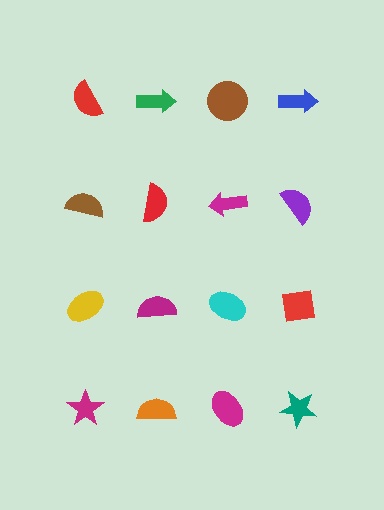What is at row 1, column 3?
A brown circle.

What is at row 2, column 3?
A magenta arrow.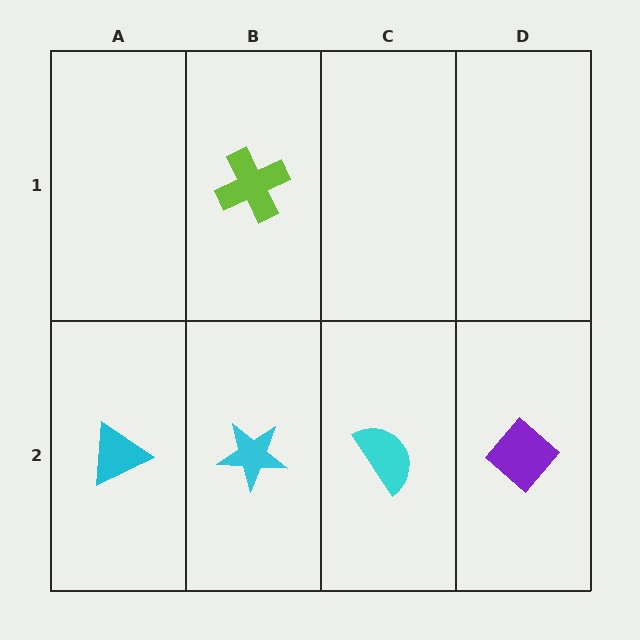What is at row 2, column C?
A cyan semicircle.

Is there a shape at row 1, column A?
No, that cell is empty.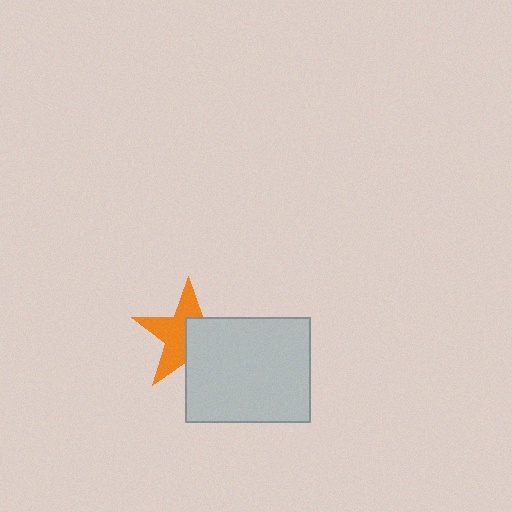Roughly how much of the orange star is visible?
About half of it is visible (roughly 54%).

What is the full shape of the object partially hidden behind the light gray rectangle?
The partially hidden object is an orange star.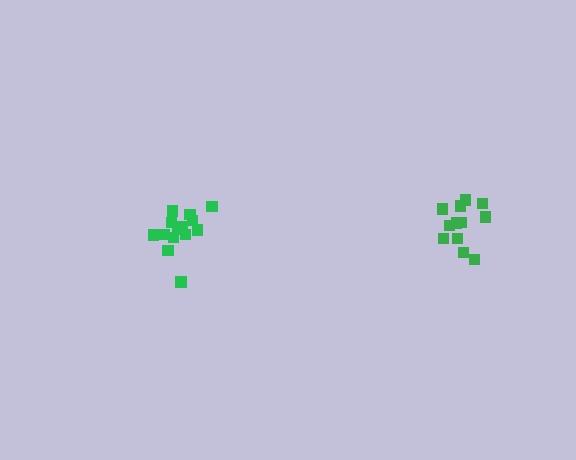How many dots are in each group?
Group 1: 14 dots, Group 2: 12 dots (26 total).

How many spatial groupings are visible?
There are 2 spatial groupings.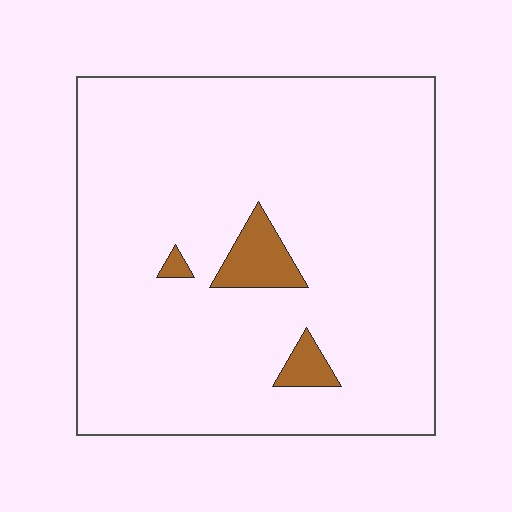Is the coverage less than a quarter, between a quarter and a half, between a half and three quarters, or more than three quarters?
Less than a quarter.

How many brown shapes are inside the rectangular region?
3.